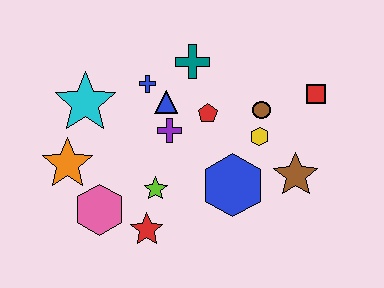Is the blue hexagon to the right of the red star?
Yes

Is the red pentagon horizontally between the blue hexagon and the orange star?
Yes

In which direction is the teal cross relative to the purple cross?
The teal cross is above the purple cross.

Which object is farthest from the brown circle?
The orange star is farthest from the brown circle.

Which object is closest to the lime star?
The red star is closest to the lime star.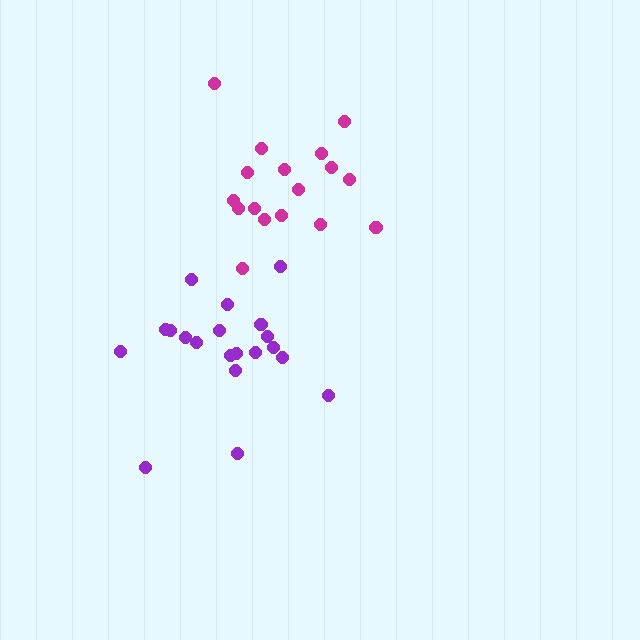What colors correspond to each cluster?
The clusters are colored: magenta, purple.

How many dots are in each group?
Group 1: 17 dots, Group 2: 20 dots (37 total).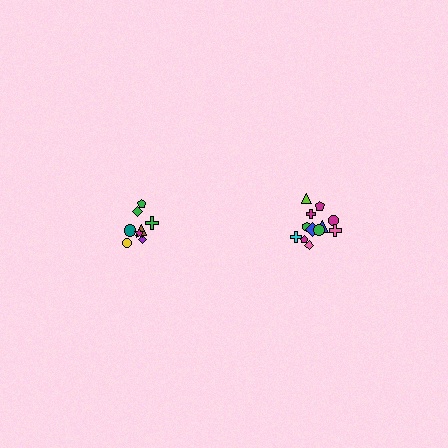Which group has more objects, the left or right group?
The right group.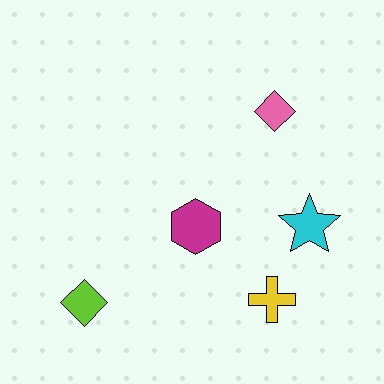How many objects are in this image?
There are 5 objects.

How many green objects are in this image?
There are no green objects.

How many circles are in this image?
There are no circles.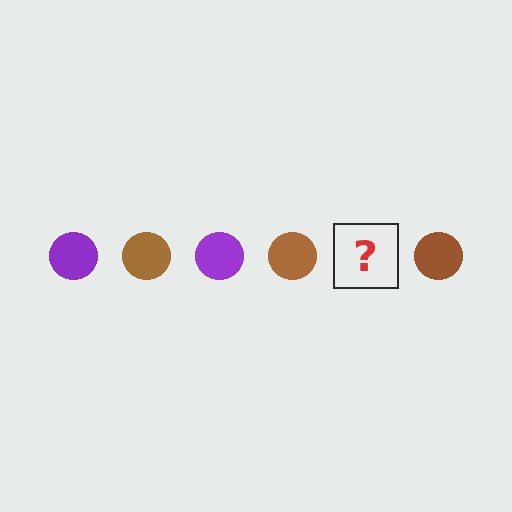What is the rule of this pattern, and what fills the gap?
The rule is that the pattern cycles through purple, brown circles. The gap should be filled with a purple circle.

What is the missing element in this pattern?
The missing element is a purple circle.